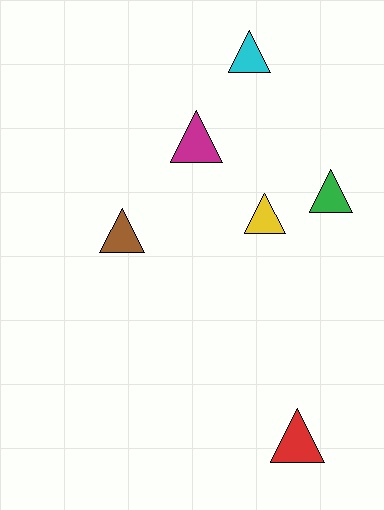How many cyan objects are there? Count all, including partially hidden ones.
There is 1 cyan object.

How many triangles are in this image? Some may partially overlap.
There are 6 triangles.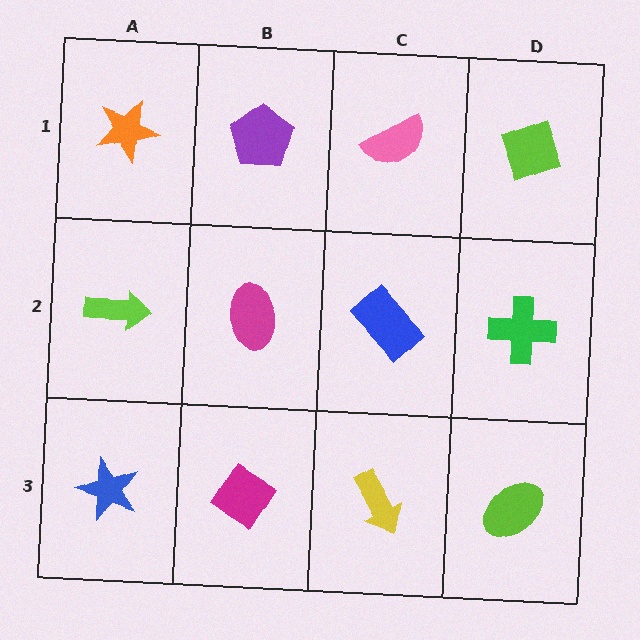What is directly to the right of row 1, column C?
A lime diamond.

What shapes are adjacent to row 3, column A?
A lime arrow (row 2, column A), a magenta diamond (row 3, column B).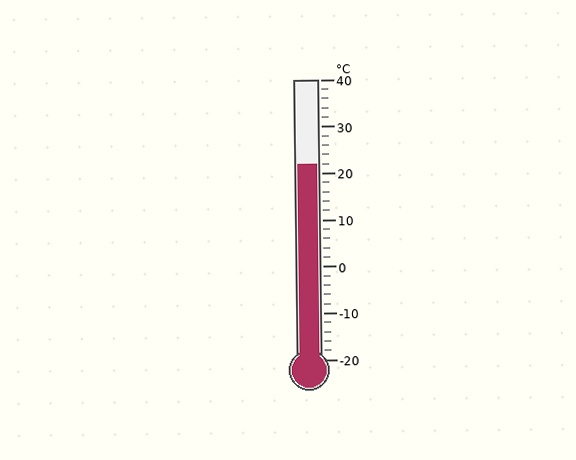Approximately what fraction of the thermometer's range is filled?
The thermometer is filled to approximately 70% of its range.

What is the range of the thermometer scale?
The thermometer scale ranges from -20°C to 40°C.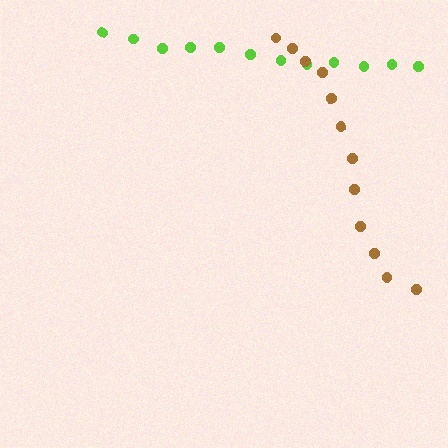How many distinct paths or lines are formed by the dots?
There are 2 distinct paths.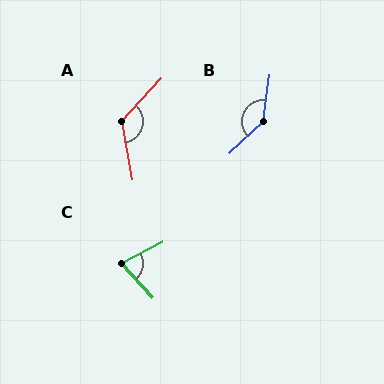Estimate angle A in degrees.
Approximately 126 degrees.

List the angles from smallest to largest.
C (75°), A (126°), B (142°).